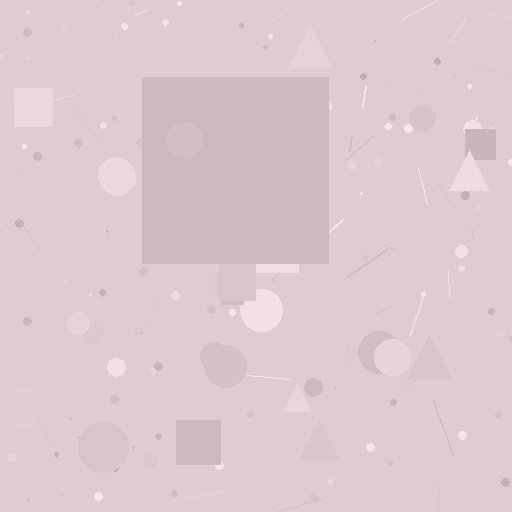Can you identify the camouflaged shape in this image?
The camouflaged shape is a square.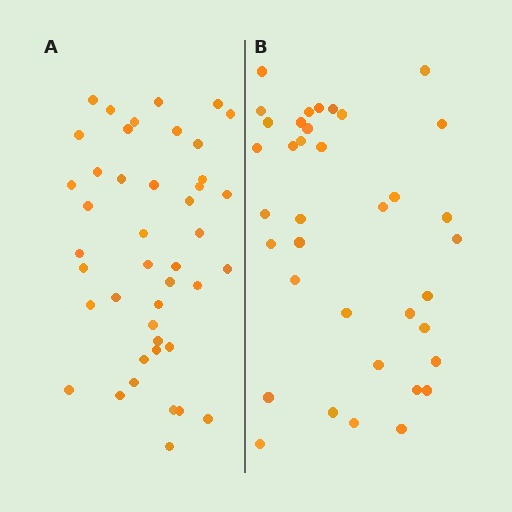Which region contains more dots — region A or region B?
Region A (the left region) has more dots.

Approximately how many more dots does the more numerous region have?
Region A has about 6 more dots than region B.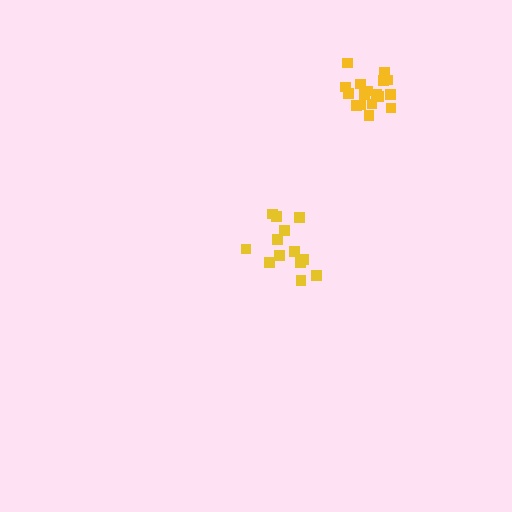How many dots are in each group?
Group 1: 17 dots, Group 2: 13 dots (30 total).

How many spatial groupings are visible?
There are 2 spatial groupings.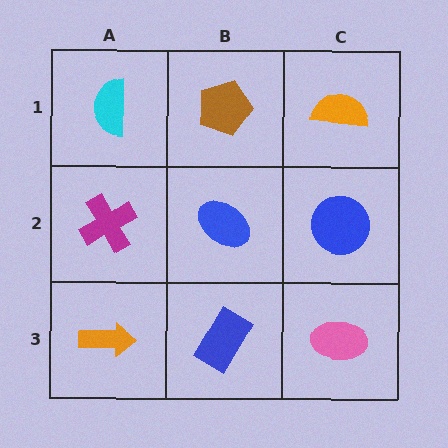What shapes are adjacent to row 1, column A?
A magenta cross (row 2, column A), a brown pentagon (row 1, column B).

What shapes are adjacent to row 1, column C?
A blue circle (row 2, column C), a brown pentagon (row 1, column B).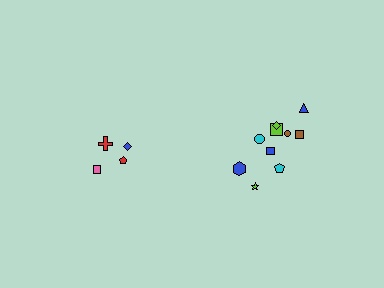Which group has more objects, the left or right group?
The right group.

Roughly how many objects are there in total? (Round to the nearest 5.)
Roughly 15 objects in total.